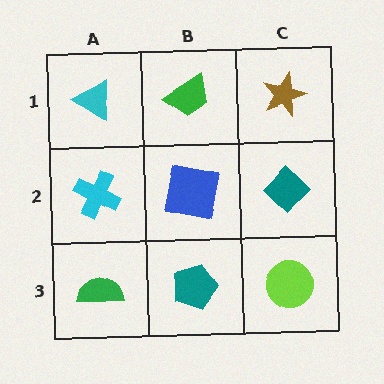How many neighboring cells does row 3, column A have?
2.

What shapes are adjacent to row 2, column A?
A cyan triangle (row 1, column A), a green semicircle (row 3, column A), a blue square (row 2, column B).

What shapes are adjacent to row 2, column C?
A brown star (row 1, column C), a lime circle (row 3, column C), a blue square (row 2, column B).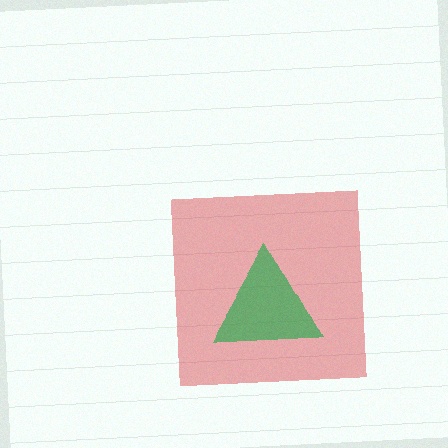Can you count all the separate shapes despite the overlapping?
Yes, there are 2 separate shapes.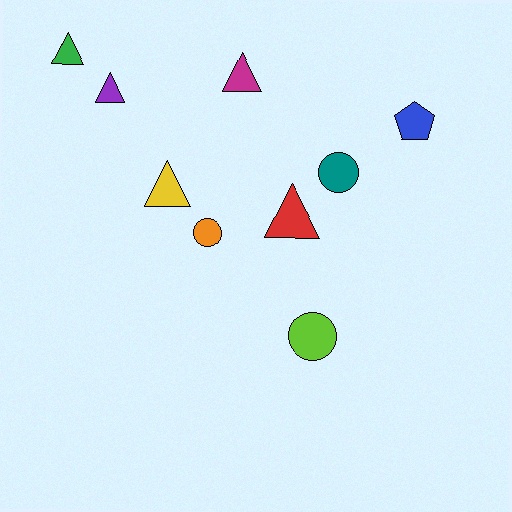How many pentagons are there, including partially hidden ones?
There is 1 pentagon.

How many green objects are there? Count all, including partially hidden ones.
There is 1 green object.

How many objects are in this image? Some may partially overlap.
There are 9 objects.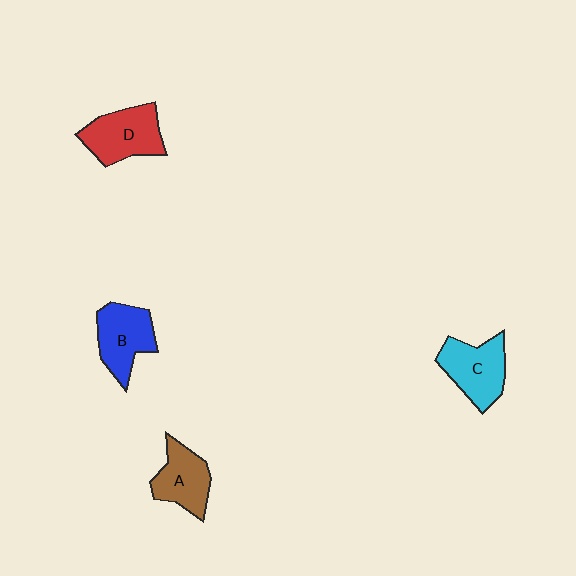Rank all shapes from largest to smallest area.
From largest to smallest: D (red), C (cyan), B (blue), A (brown).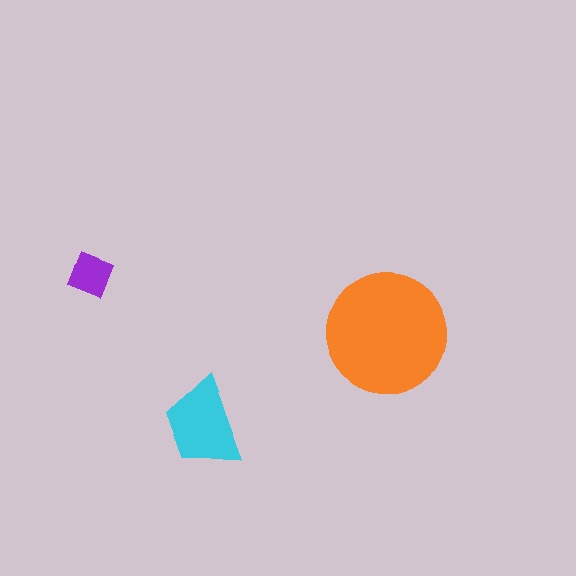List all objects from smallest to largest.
The purple diamond, the cyan trapezoid, the orange circle.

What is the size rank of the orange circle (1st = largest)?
1st.